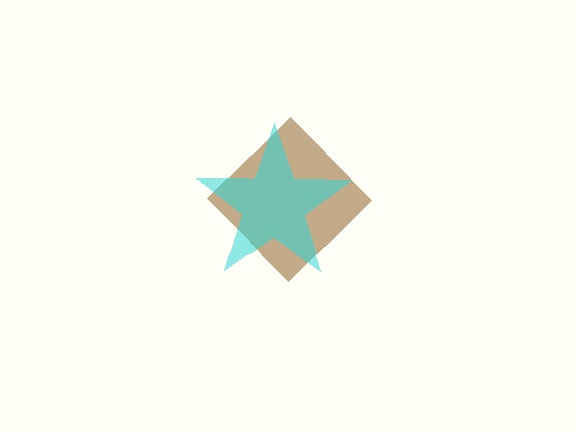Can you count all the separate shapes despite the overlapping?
Yes, there are 2 separate shapes.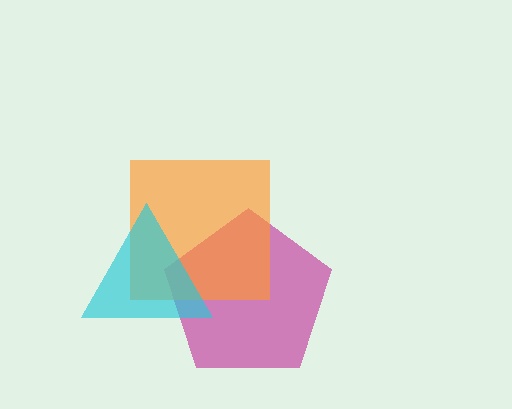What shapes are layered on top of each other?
The layered shapes are: a magenta pentagon, an orange square, a cyan triangle.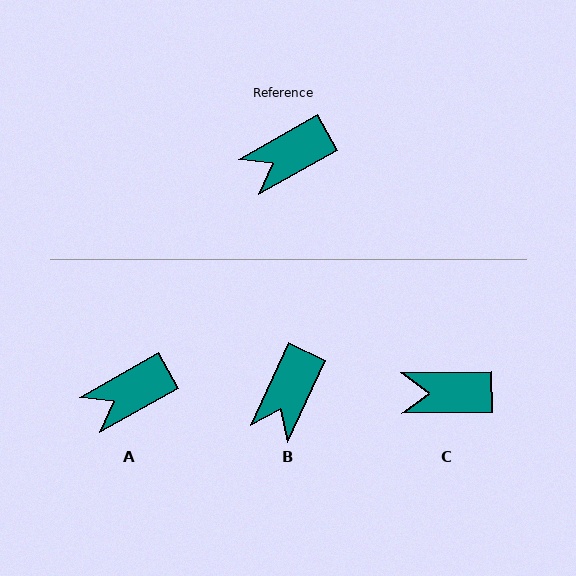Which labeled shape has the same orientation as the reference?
A.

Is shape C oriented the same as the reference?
No, it is off by about 29 degrees.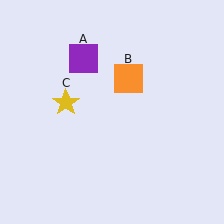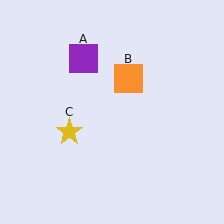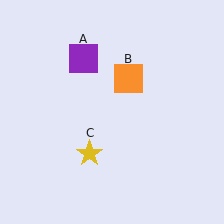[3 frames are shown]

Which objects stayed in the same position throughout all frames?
Purple square (object A) and orange square (object B) remained stationary.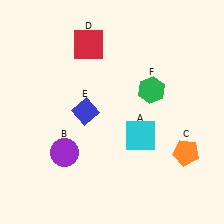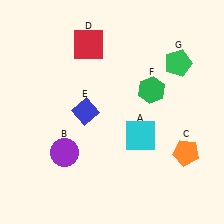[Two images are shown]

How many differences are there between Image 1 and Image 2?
There is 1 difference between the two images.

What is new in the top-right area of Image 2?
A green pentagon (G) was added in the top-right area of Image 2.